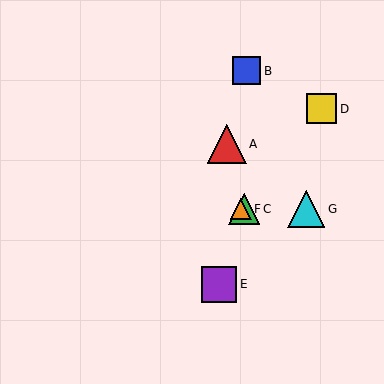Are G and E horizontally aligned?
No, G is at y≈209 and E is at y≈284.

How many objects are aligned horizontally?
3 objects (C, F, G) are aligned horizontally.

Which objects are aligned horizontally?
Objects C, F, G are aligned horizontally.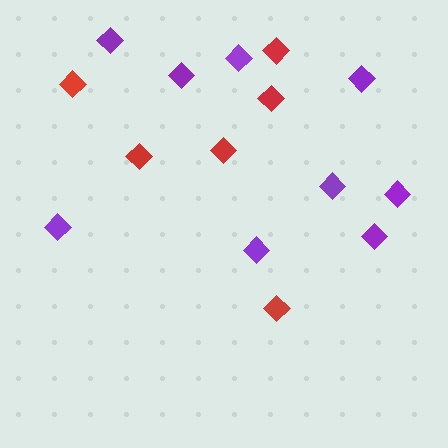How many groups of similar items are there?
There are 2 groups: one group of red diamonds (6) and one group of purple diamonds (9).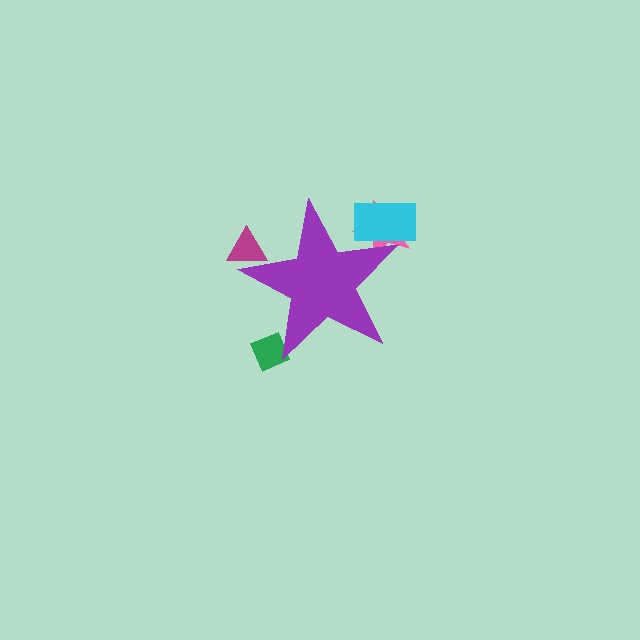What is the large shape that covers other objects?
A purple star.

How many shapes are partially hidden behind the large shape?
4 shapes are partially hidden.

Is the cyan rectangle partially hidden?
Yes, the cyan rectangle is partially hidden behind the purple star.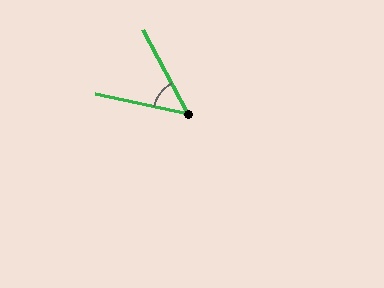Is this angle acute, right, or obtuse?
It is acute.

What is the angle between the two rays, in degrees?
Approximately 49 degrees.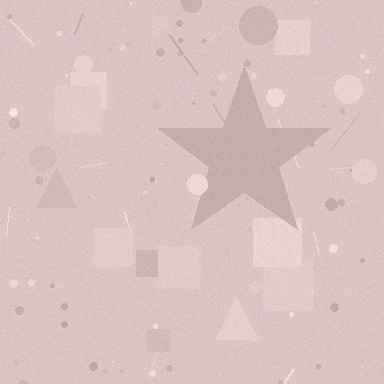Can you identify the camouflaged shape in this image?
The camouflaged shape is a star.